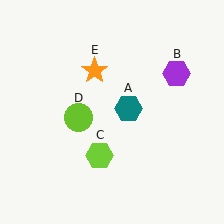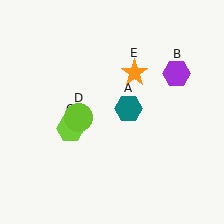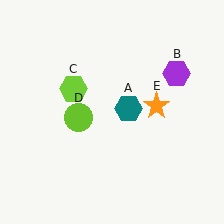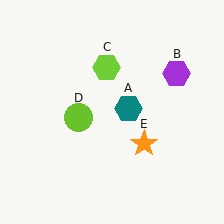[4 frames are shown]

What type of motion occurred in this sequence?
The lime hexagon (object C), orange star (object E) rotated clockwise around the center of the scene.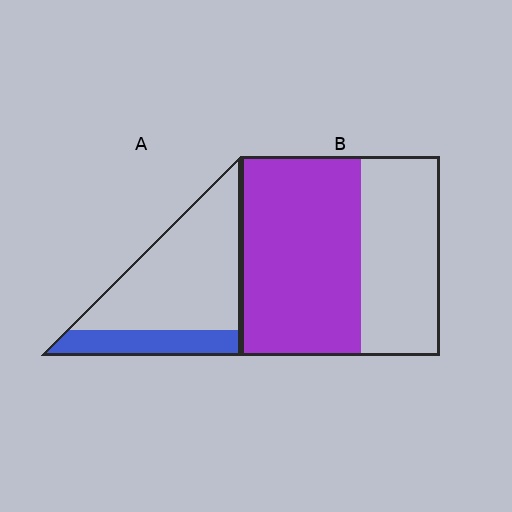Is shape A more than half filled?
No.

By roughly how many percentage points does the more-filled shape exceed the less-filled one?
By roughly 35 percentage points (B over A).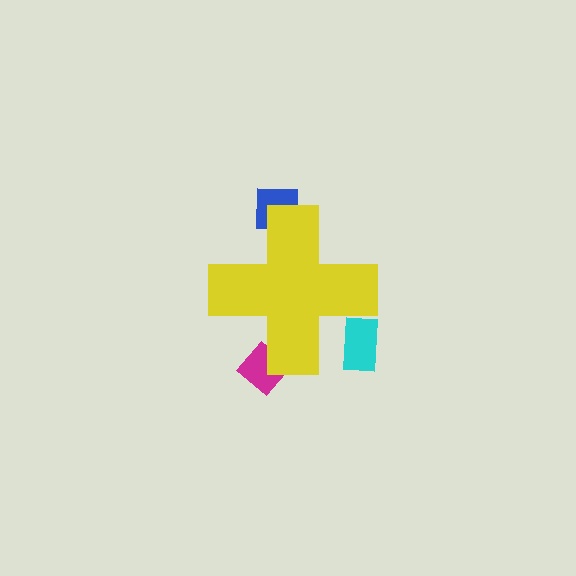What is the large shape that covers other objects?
A yellow cross.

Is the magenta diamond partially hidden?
Yes, the magenta diamond is partially hidden behind the yellow cross.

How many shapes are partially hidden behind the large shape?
3 shapes are partially hidden.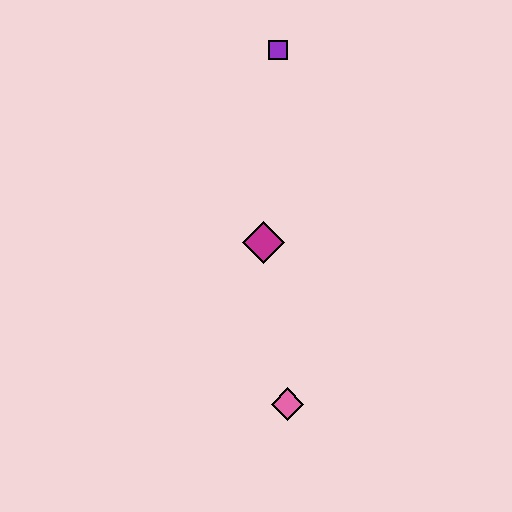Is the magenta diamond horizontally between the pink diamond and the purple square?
No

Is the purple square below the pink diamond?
No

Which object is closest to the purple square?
The magenta diamond is closest to the purple square.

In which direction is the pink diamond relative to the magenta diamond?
The pink diamond is below the magenta diamond.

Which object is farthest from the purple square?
The pink diamond is farthest from the purple square.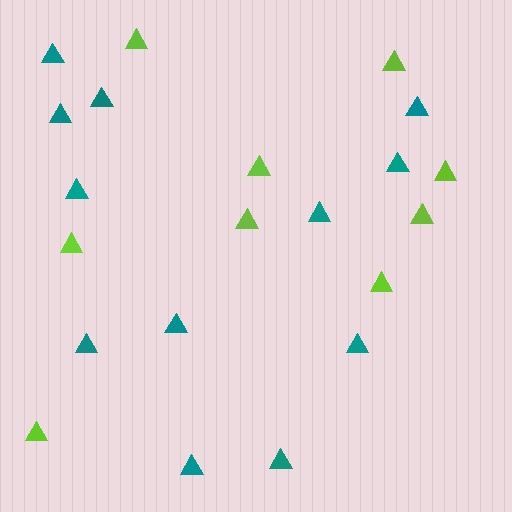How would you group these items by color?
There are 2 groups: one group of lime triangles (9) and one group of teal triangles (12).